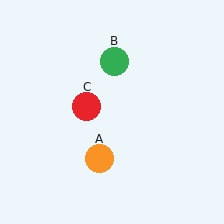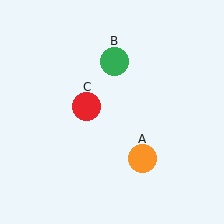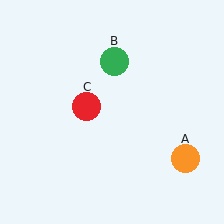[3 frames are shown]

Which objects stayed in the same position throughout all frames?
Green circle (object B) and red circle (object C) remained stationary.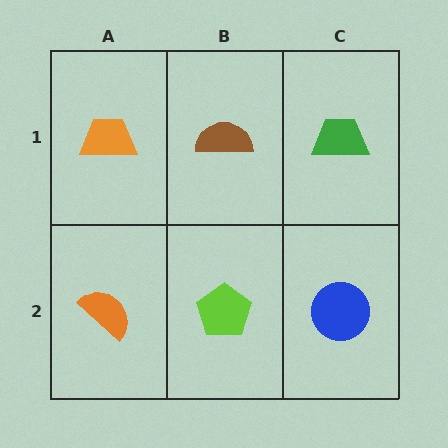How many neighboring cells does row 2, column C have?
2.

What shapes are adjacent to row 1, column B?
A lime pentagon (row 2, column B), an orange trapezoid (row 1, column A), a green trapezoid (row 1, column C).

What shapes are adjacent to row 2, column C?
A green trapezoid (row 1, column C), a lime pentagon (row 2, column B).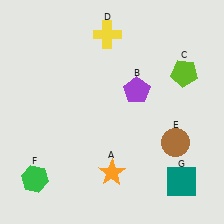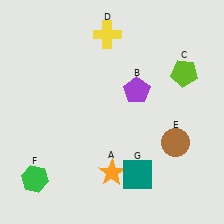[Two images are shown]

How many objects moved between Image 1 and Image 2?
1 object moved between the two images.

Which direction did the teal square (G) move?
The teal square (G) moved left.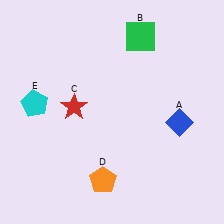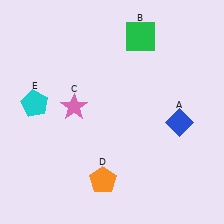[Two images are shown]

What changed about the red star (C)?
In Image 1, C is red. In Image 2, it changed to pink.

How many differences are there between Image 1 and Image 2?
There is 1 difference between the two images.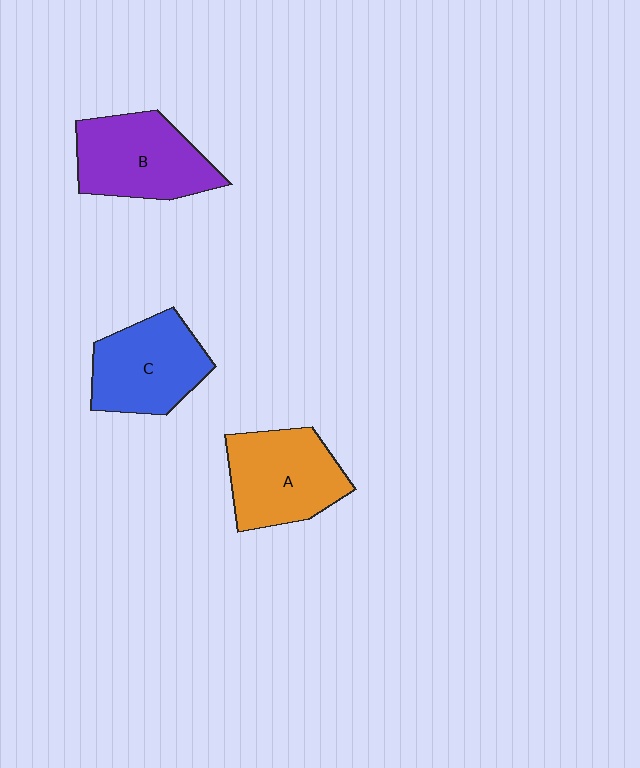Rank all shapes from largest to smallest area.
From largest to smallest: B (purple), A (orange), C (blue).